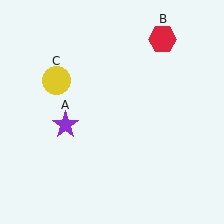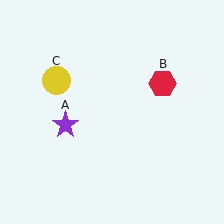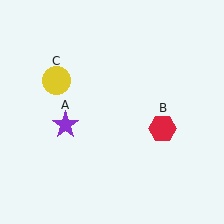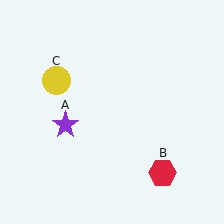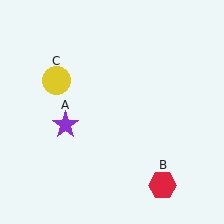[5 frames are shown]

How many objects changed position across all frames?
1 object changed position: red hexagon (object B).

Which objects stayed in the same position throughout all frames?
Purple star (object A) and yellow circle (object C) remained stationary.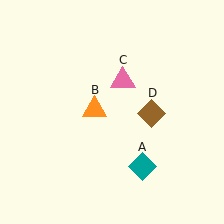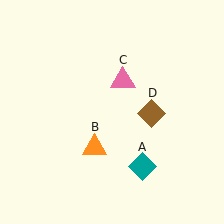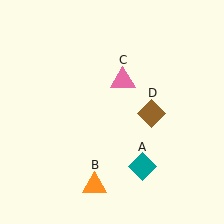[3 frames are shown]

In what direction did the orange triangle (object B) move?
The orange triangle (object B) moved down.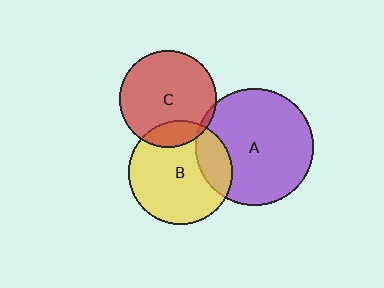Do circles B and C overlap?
Yes.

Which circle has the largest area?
Circle A (purple).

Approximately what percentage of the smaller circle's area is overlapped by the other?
Approximately 15%.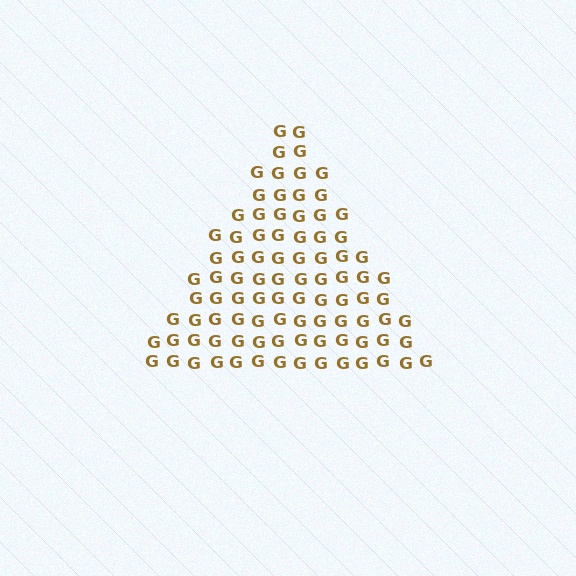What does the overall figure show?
The overall figure shows a triangle.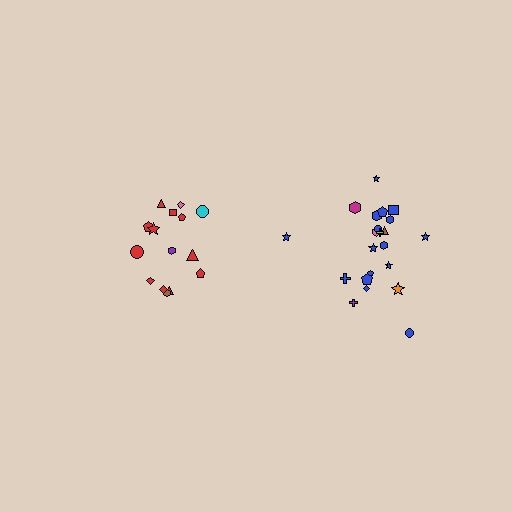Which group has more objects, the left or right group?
The right group.